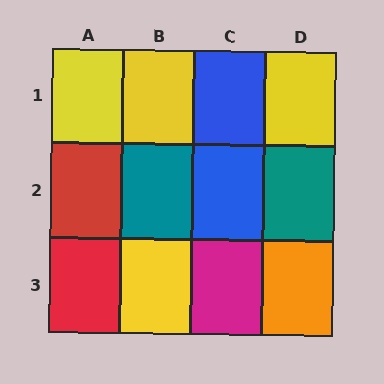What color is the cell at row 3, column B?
Yellow.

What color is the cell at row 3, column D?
Orange.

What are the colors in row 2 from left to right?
Red, teal, blue, teal.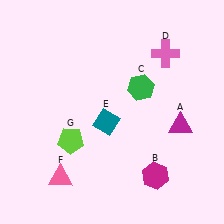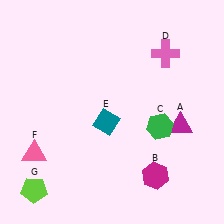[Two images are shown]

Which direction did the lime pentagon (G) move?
The lime pentagon (G) moved down.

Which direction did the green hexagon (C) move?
The green hexagon (C) moved down.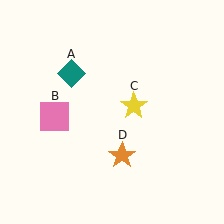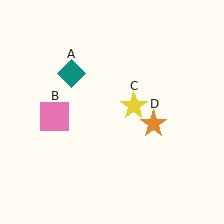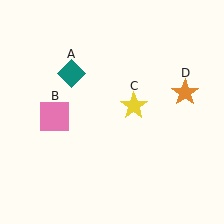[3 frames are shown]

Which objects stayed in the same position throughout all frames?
Teal diamond (object A) and pink square (object B) and yellow star (object C) remained stationary.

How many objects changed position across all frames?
1 object changed position: orange star (object D).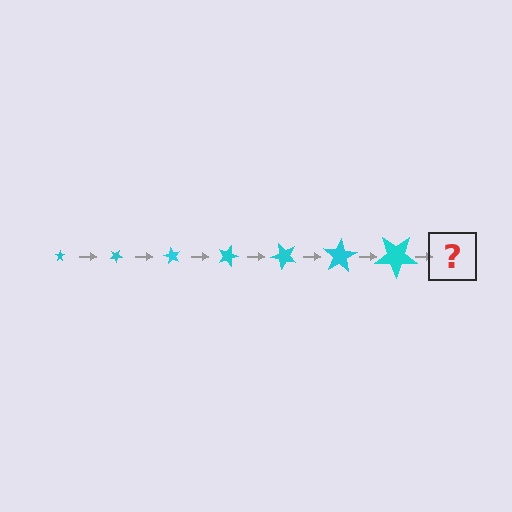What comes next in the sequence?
The next element should be a star, larger than the previous one and rotated 210 degrees from the start.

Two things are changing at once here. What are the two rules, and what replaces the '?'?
The two rules are that the star grows larger each step and it rotates 30 degrees each step. The '?' should be a star, larger than the previous one and rotated 210 degrees from the start.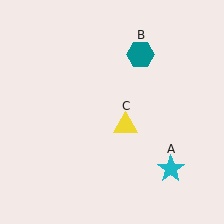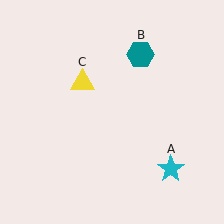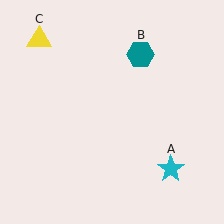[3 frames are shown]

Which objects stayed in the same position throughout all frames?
Cyan star (object A) and teal hexagon (object B) remained stationary.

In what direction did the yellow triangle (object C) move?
The yellow triangle (object C) moved up and to the left.